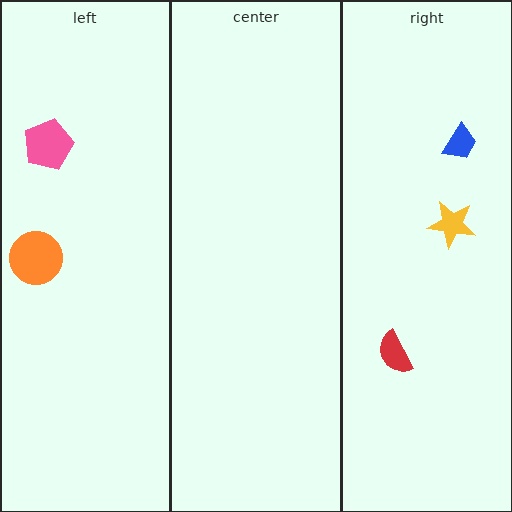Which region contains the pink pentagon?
The left region.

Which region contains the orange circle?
The left region.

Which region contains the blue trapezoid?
The right region.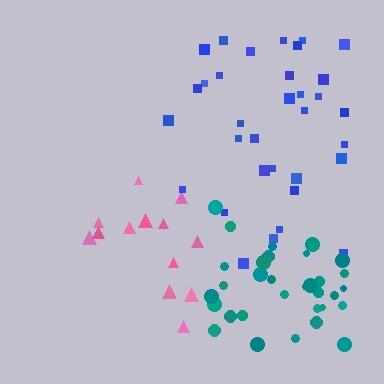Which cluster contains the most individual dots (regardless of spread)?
Blue (33).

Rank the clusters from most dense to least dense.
teal, blue, pink.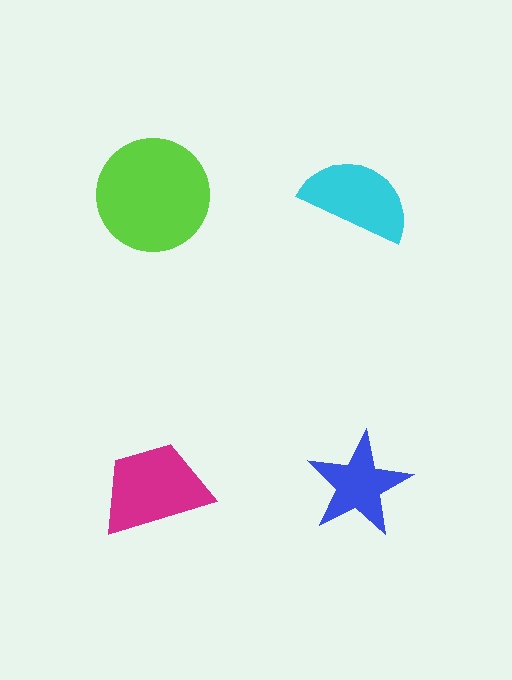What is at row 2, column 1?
A magenta trapezoid.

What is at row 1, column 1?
A lime circle.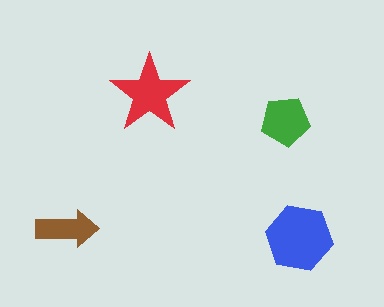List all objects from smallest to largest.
The brown arrow, the green pentagon, the red star, the blue hexagon.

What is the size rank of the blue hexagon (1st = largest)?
1st.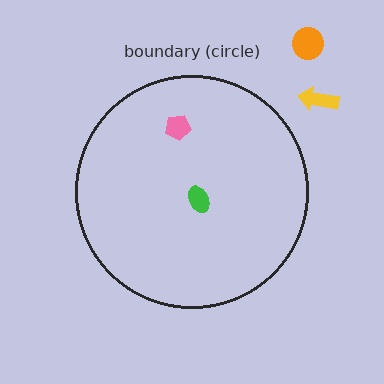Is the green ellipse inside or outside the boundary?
Inside.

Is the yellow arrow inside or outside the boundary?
Outside.